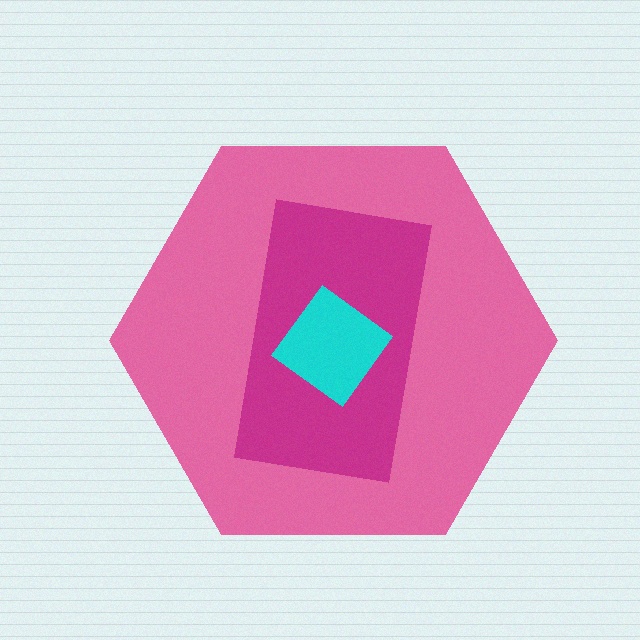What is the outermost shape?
The pink hexagon.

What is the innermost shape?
The cyan diamond.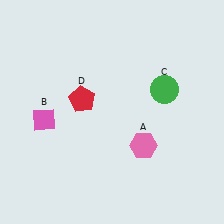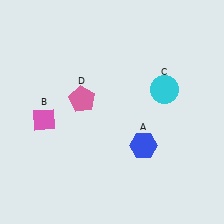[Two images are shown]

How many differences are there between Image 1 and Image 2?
There are 3 differences between the two images.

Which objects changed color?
A changed from pink to blue. C changed from green to cyan. D changed from red to pink.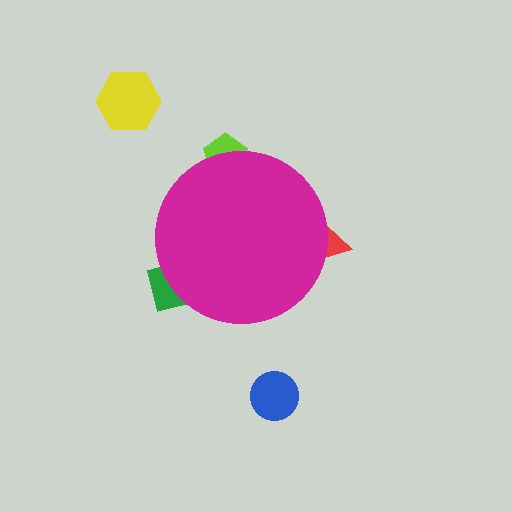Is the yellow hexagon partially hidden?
No, the yellow hexagon is fully visible.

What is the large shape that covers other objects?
A magenta circle.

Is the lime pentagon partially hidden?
Yes, the lime pentagon is partially hidden behind the magenta circle.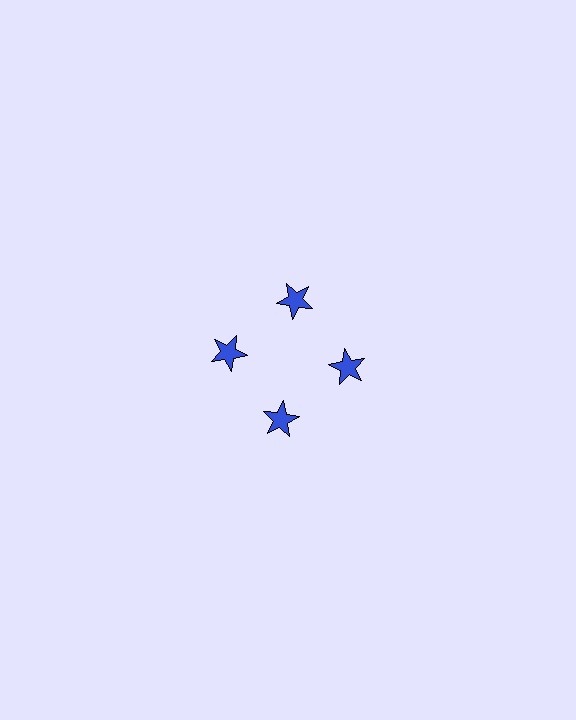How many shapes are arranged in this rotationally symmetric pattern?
There are 4 shapes, arranged in 4 groups of 1.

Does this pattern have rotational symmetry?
Yes, this pattern has 4-fold rotational symmetry. It looks the same after rotating 90 degrees around the center.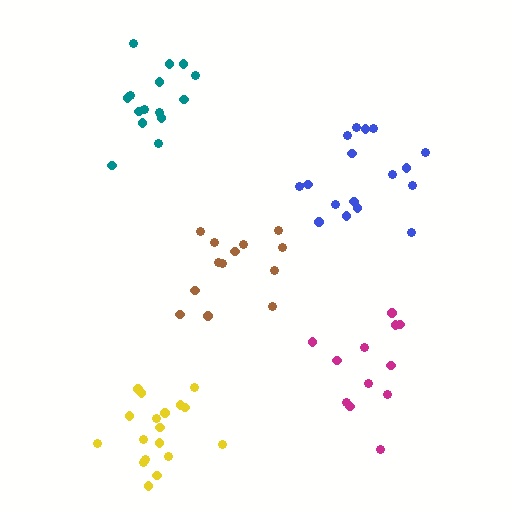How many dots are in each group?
Group 1: 12 dots, Group 2: 17 dots, Group 3: 13 dots, Group 4: 15 dots, Group 5: 18 dots (75 total).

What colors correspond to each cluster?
The clusters are colored: magenta, blue, brown, teal, yellow.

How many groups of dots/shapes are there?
There are 5 groups.